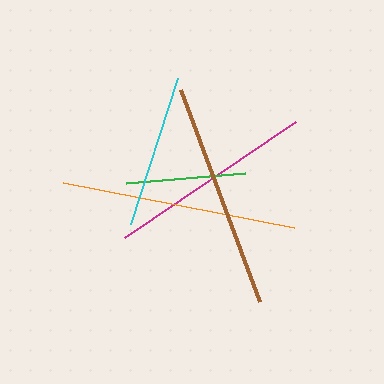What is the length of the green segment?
The green segment is approximately 119 pixels long.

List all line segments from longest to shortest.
From longest to shortest: orange, brown, magenta, cyan, green.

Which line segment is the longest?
The orange line is the longest at approximately 236 pixels.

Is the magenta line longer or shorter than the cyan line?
The magenta line is longer than the cyan line.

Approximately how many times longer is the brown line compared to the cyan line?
The brown line is approximately 1.5 times the length of the cyan line.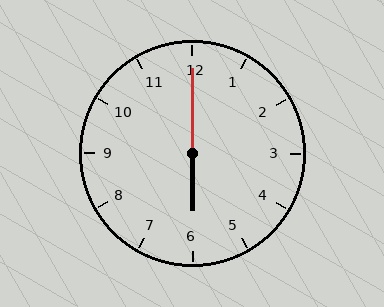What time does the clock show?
6:00.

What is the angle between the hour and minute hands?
Approximately 180 degrees.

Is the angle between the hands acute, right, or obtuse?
It is obtuse.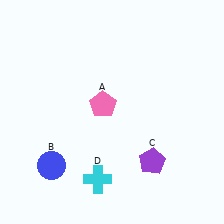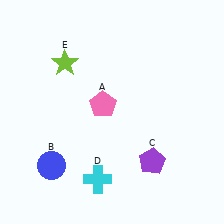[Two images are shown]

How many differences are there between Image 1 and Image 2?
There is 1 difference between the two images.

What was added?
A lime star (E) was added in Image 2.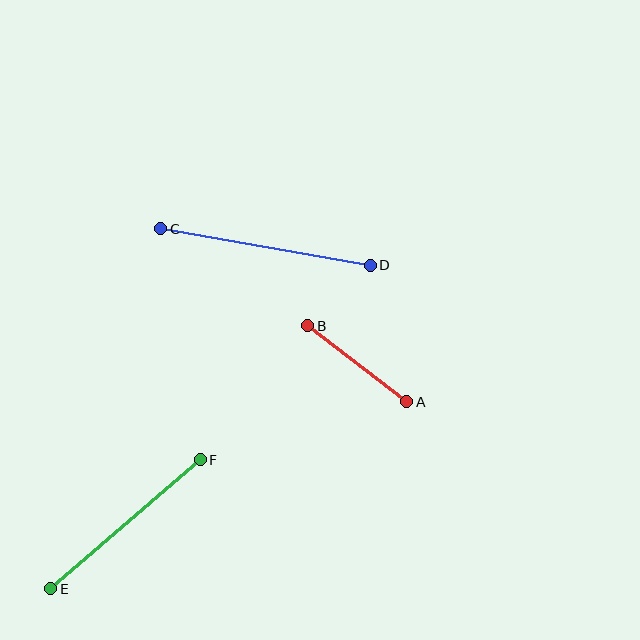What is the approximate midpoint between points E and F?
The midpoint is at approximately (126, 524) pixels.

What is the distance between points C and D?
The distance is approximately 213 pixels.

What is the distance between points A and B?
The distance is approximately 124 pixels.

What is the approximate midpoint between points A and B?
The midpoint is at approximately (357, 364) pixels.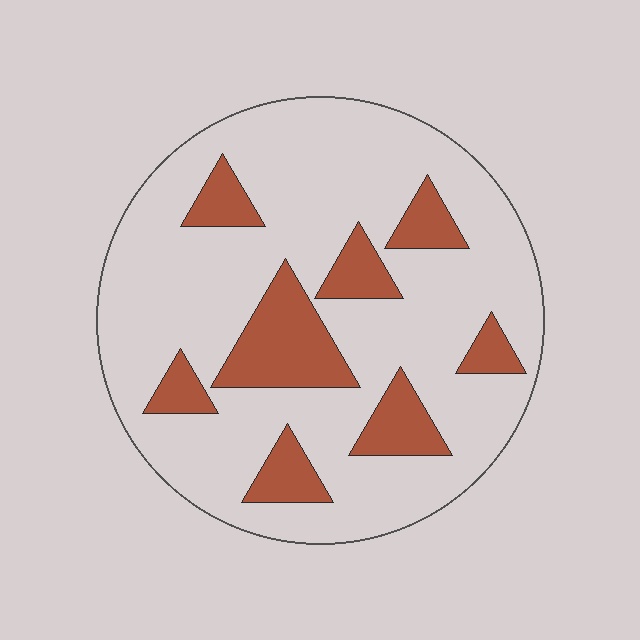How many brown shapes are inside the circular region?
8.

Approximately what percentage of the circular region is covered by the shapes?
Approximately 20%.